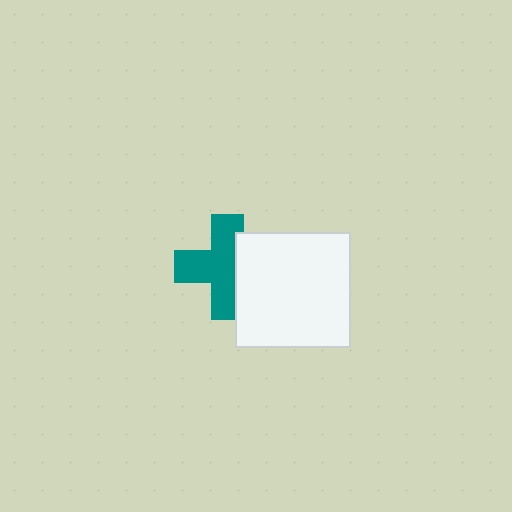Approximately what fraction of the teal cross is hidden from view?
Roughly 33% of the teal cross is hidden behind the white square.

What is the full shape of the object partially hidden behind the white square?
The partially hidden object is a teal cross.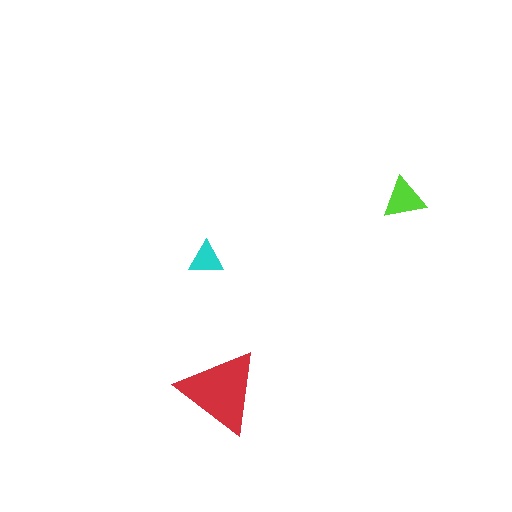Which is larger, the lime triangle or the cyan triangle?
The lime one.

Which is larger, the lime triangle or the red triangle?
The red one.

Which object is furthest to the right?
The lime triangle is rightmost.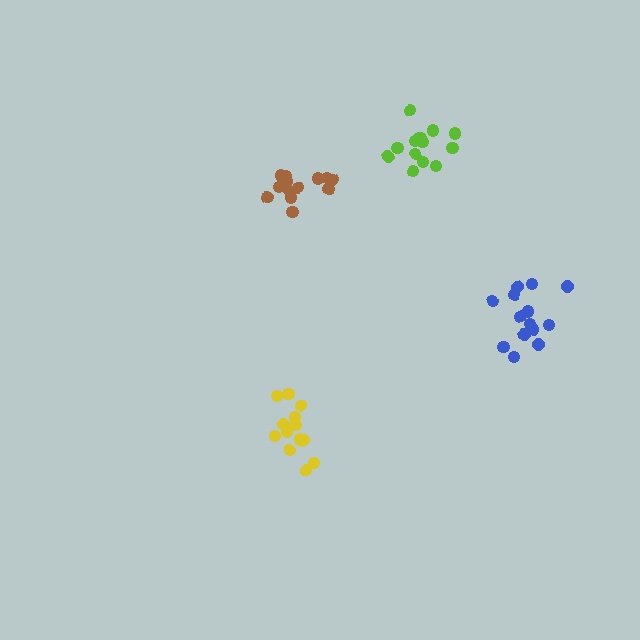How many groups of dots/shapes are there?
There are 4 groups.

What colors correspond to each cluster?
The clusters are colored: yellow, lime, blue, brown.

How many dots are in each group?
Group 1: 13 dots, Group 2: 14 dots, Group 3: 14 dots, Group 4: 14 dots (55 total).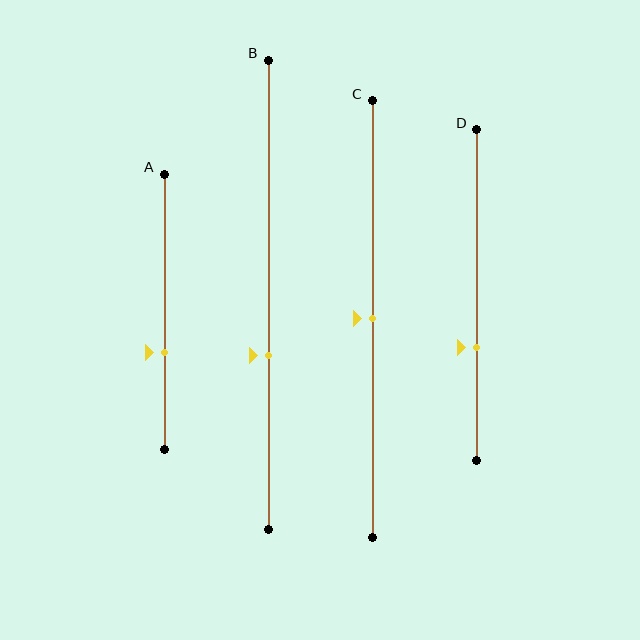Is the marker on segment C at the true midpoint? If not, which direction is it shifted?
Yes, the marker on segment C is at the true midpoint.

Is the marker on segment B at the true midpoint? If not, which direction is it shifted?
No, the marker on segment B is shifted downward by about 13% of the segment length.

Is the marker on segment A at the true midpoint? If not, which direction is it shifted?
No, the marker on segment A is shifted downward by about 15% of the segment length.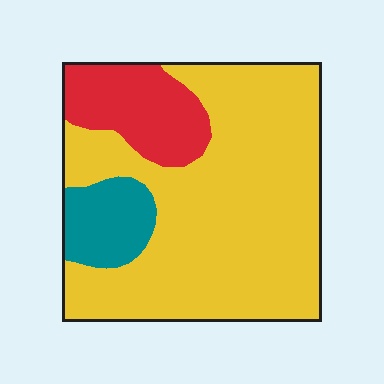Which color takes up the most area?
Yellow, at roughly 75%.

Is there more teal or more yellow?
Yellow.